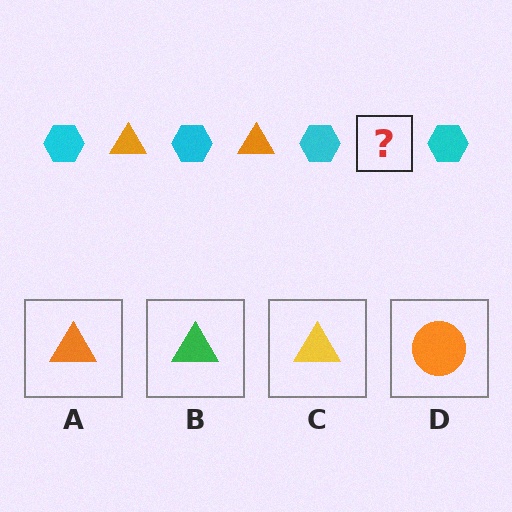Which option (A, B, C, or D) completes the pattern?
A.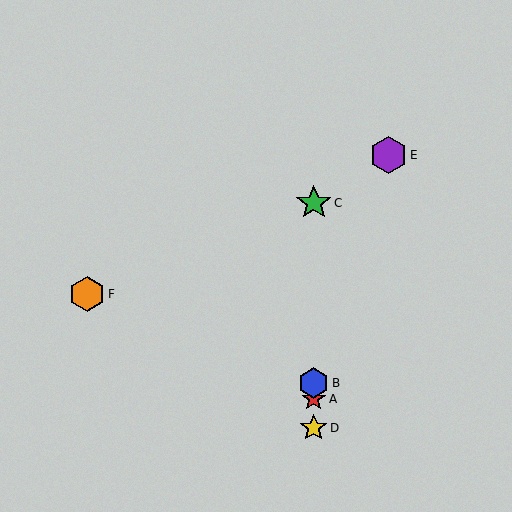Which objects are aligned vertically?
Objects A, B, C, D are aligned vertically.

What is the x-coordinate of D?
Object D is at x≈314.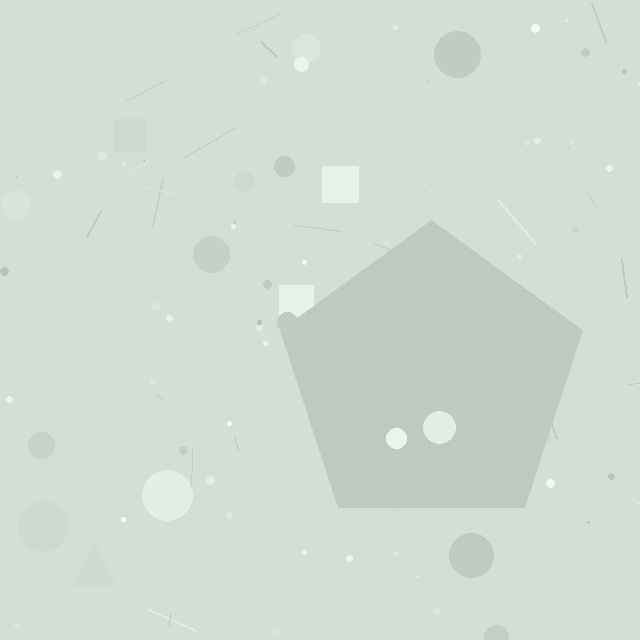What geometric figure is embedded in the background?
A pentagon is embedded in the background.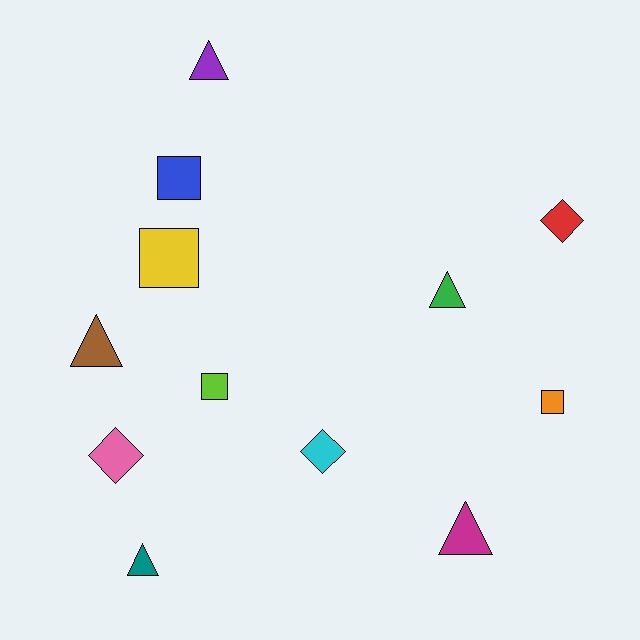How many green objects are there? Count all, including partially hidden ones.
There is 1 green object.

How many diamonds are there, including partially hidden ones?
There are 3 diamonds.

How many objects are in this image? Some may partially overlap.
There are 12 objects.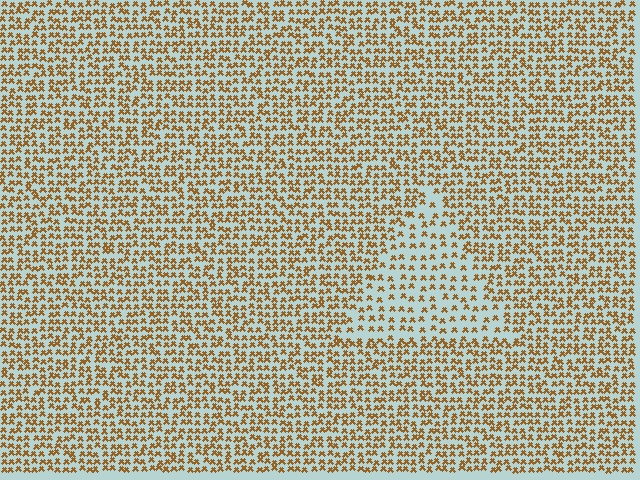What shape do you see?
I see a triangle.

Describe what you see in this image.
The image contains small brown elements arranged at two different densities. A triangle-shaped region is visible where the elements are less densely packed than the surrounding area.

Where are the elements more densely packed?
The elements are more densely packed outside the triangle boundary.